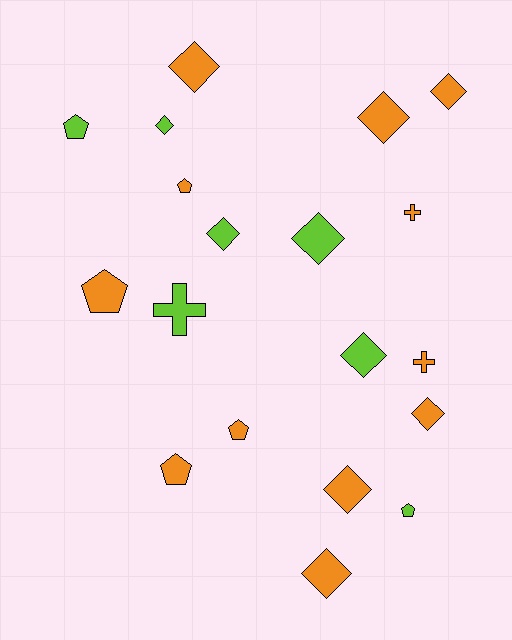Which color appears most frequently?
Orange, with 12 objects.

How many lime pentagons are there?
There are 2 lime pentagons.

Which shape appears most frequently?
Diamond, with 10 objects.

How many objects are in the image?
There are 19 objects.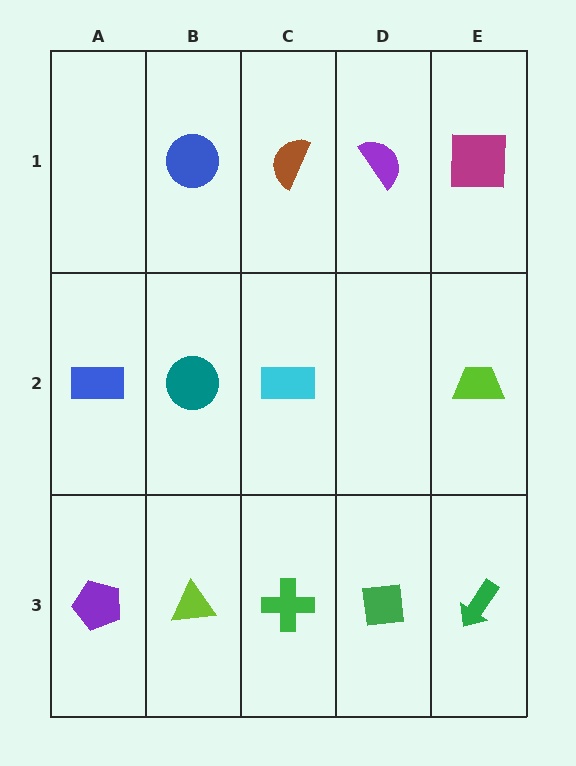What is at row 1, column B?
A blue circle.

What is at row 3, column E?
A green arrow.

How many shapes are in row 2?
4 shapes.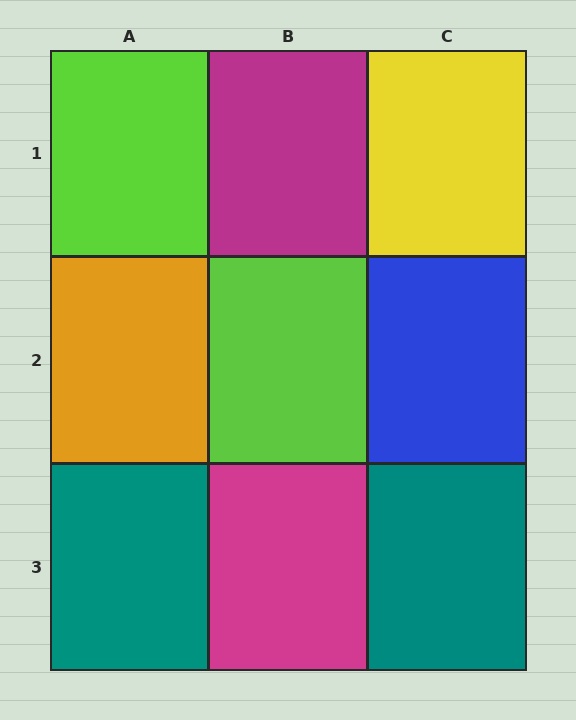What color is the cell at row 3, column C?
Teal.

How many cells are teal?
2 cells are teal.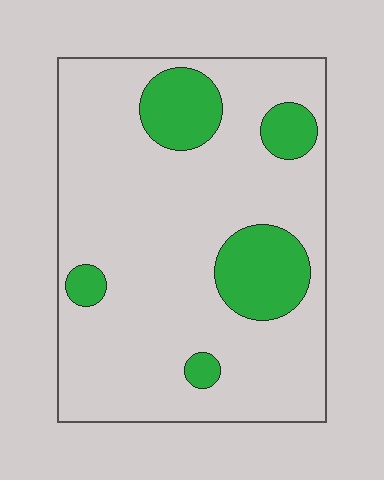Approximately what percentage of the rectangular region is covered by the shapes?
Approximately 20%.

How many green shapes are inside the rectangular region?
5.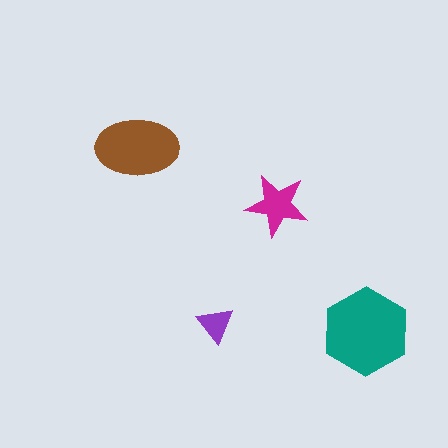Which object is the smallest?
The purple triangle.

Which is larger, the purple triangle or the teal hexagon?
The teal hexagon.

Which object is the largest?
The teal hexagon.